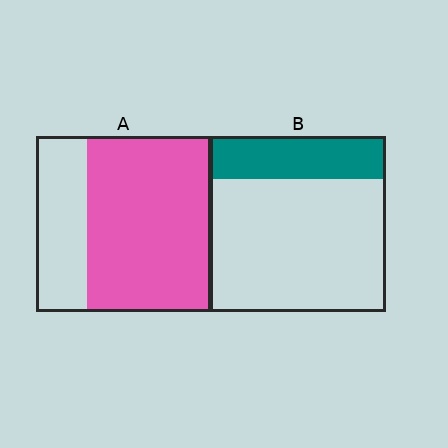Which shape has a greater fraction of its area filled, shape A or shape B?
Shape A.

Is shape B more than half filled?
No.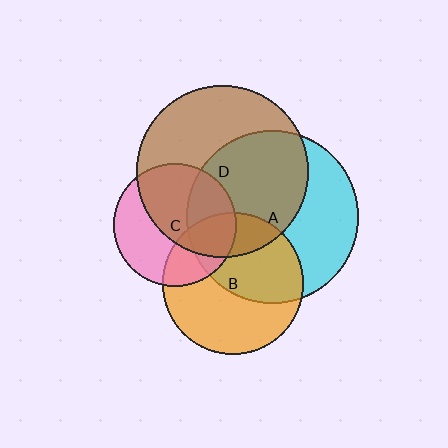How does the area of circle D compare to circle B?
Approximately 1.5 times.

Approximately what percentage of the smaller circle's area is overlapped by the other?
Approximately 20%.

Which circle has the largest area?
Circle A (cyan).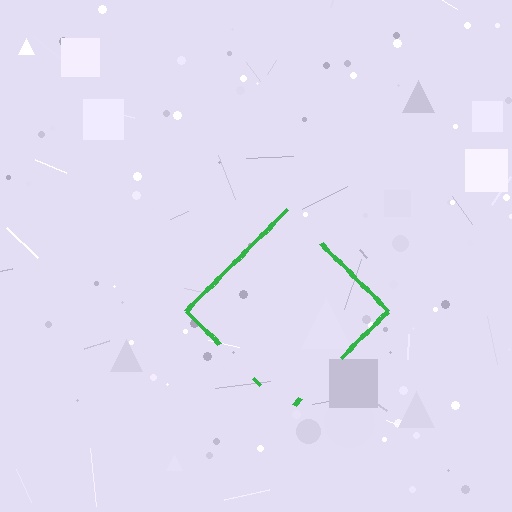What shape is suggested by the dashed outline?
The dashed outline suggests a diamond.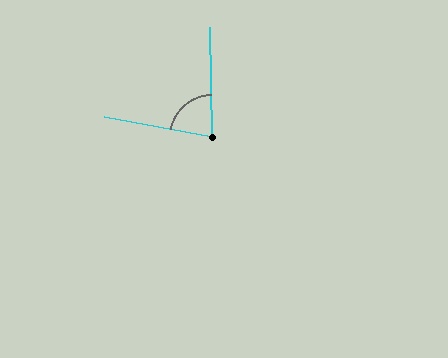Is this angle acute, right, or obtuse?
It is acute.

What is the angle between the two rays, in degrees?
Approximately 78 degrees.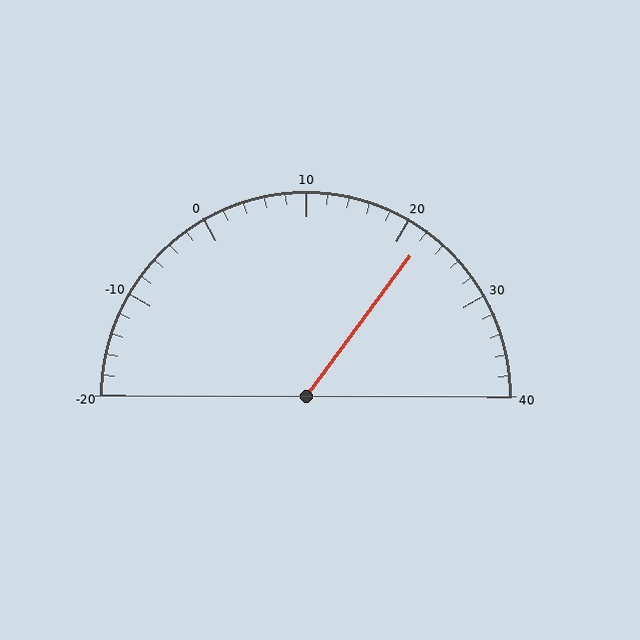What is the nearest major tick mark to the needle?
The nearest major tick mark is 20.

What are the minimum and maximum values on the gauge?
The gauge ranges from -20 to 40.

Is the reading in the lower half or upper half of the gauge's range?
The reading is in the upper half of the range (-20 to 40).